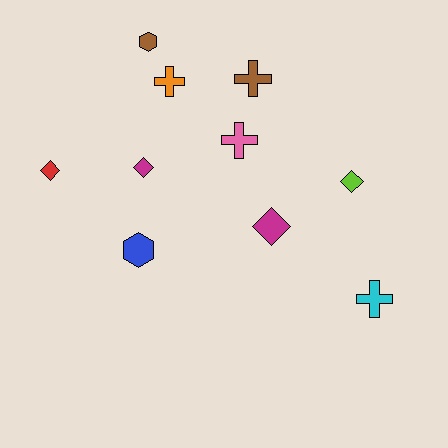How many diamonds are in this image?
There are 4 diamonds.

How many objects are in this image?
There are 10 objects.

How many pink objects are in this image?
There is 1 pink object.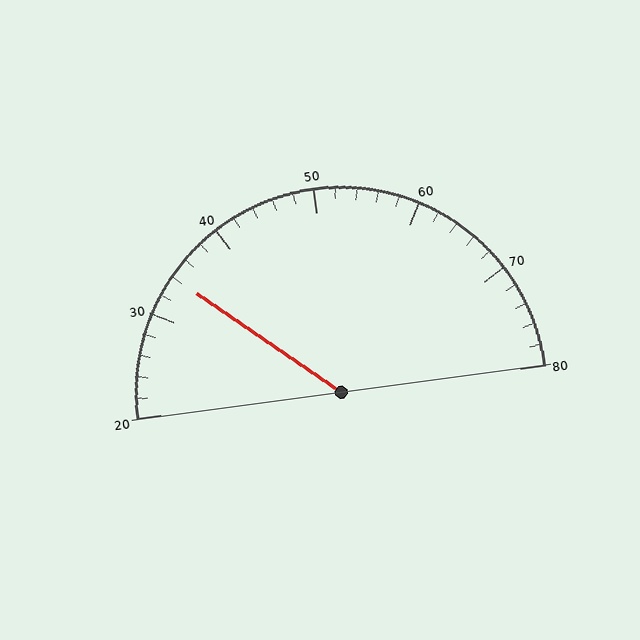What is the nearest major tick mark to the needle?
The nearest major tick mark is 30.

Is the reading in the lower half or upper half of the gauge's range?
The reading is in the lower half of the range (20 to 80).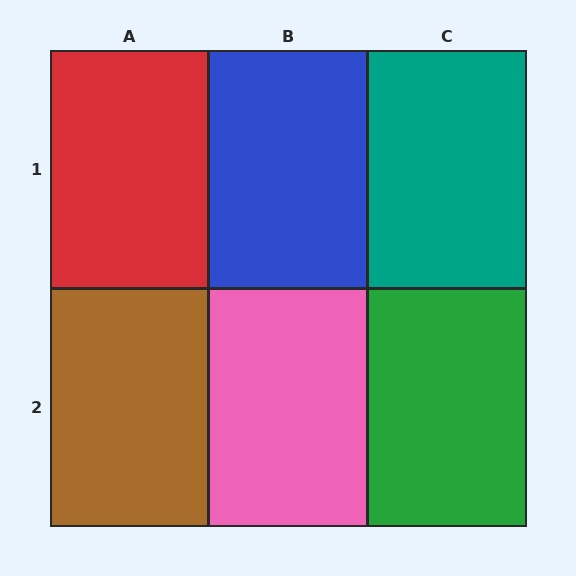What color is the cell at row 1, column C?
Teal.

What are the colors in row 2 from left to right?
Brown, pink, green.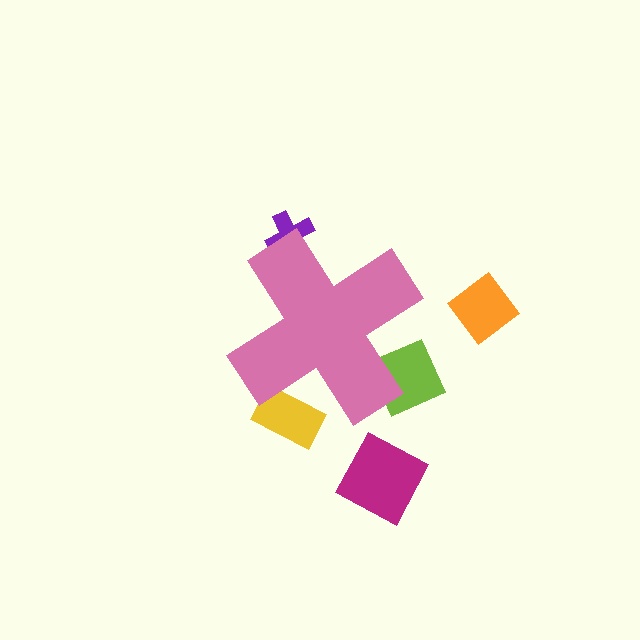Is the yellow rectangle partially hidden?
Yes, the yellow rectangle is partially hidden behind the pink cross.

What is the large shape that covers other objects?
A pink cross.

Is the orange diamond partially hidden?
No, the orange diamond is fully visible.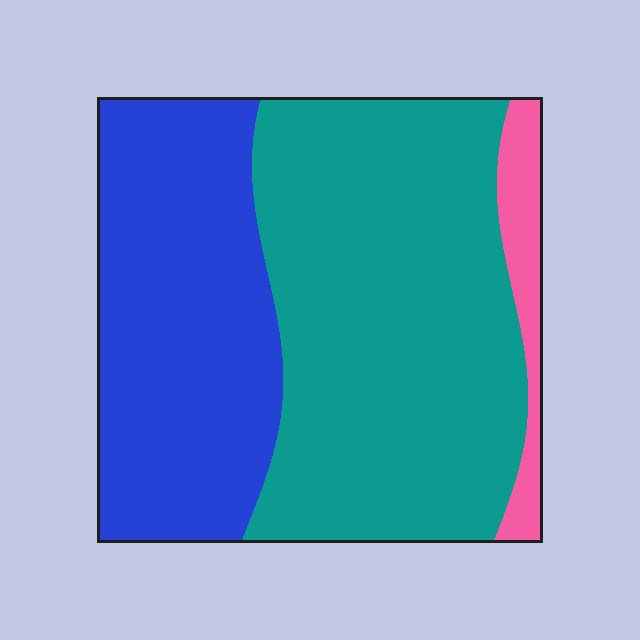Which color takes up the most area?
Teal, at roughly 55%.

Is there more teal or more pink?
Teal.